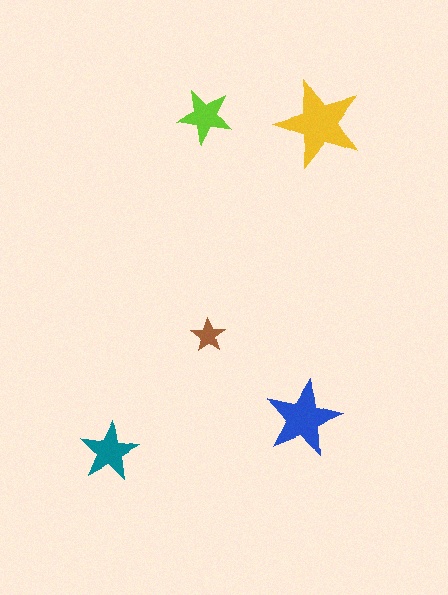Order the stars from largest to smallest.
the yellow one, the blue one, the teal one, the lime one, the brown one.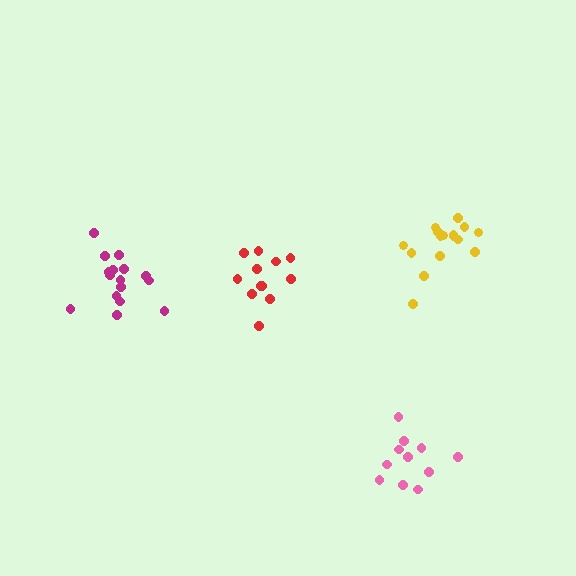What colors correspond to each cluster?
The clusters are colored: yellow, red, magenta, pink.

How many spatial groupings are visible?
There are 4 spatial groupings.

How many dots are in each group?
Group 1: 16 dots, Group 2: 12 dots, Group 3: 16 dots, Group 4: 12 dots (56 total).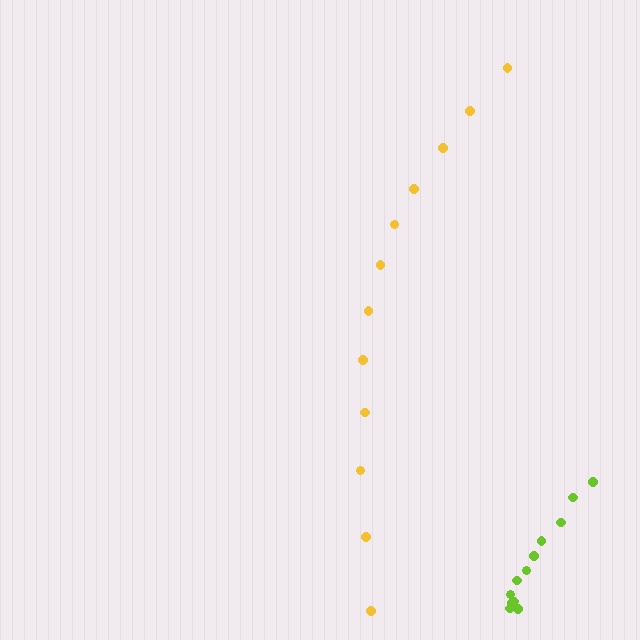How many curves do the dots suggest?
There are 2 distinct paths.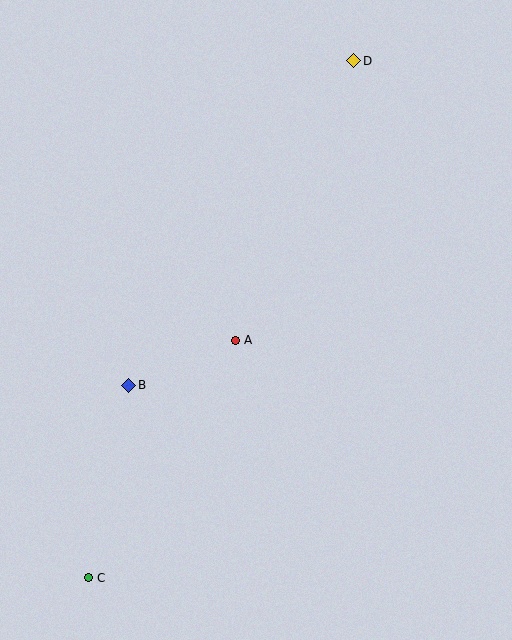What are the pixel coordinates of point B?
Point B is at (129, 385).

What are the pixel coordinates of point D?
Point D is at (354, 61).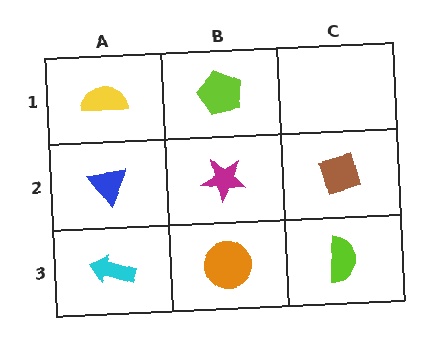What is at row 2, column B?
A magenta star.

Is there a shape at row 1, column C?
No, that cell is empty.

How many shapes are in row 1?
2 shapes.